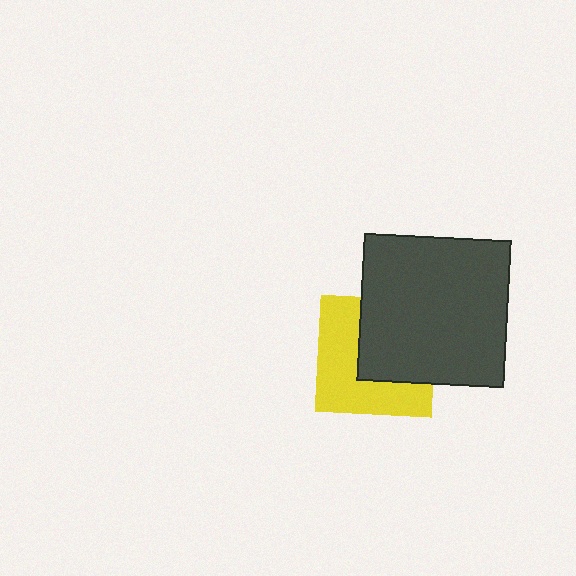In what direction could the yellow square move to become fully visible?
The yellow square could move toward the lower-left. That would shift it out from behind the dark gray square entirely.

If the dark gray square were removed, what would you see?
You would see the complete yellow square.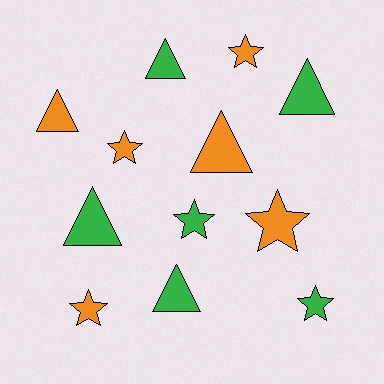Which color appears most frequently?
Green, with 6 objects.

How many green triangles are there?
There are 4 green triangles.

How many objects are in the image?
There are 12 objects.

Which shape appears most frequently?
Triangle, with 6 objects.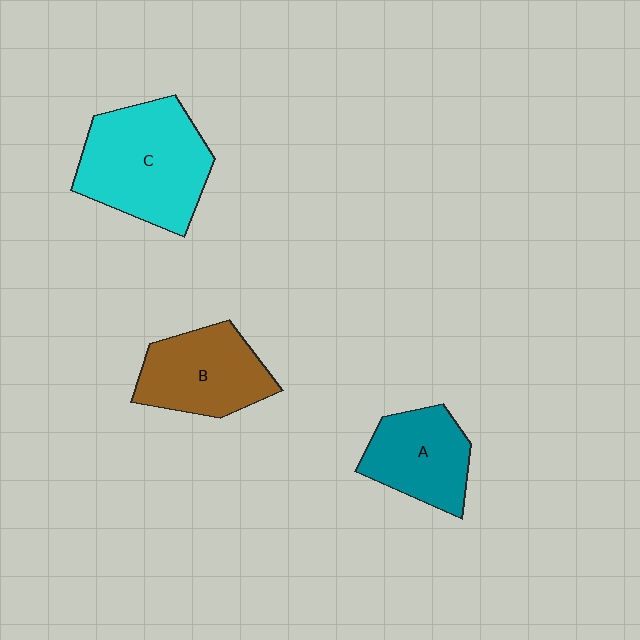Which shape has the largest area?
Shape C (cyan).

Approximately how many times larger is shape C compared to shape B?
Approximately 1.4 times.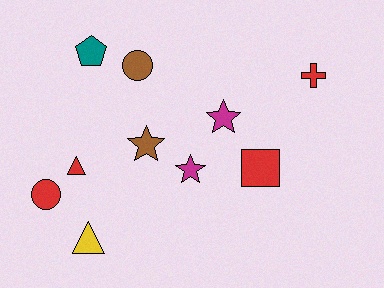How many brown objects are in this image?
There are 2 brown objects.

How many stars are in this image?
There are 3 stars.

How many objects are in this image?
There are 10 objects.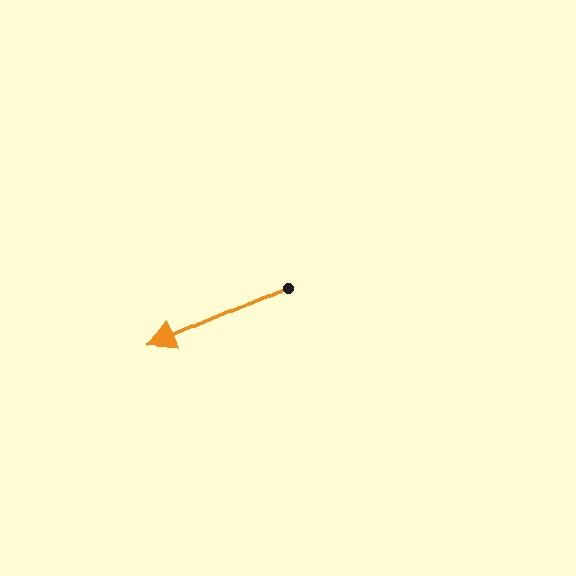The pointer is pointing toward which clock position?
Roughly 8 o'clock.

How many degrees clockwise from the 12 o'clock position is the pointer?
Approximately 246 degrees.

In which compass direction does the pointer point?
Southwest.